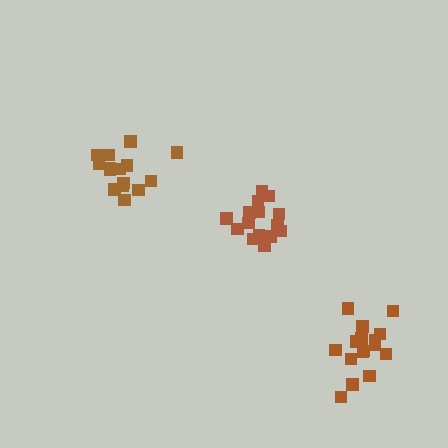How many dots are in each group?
Group 1: 15 dots, Group 2: 15 dots, Group 3: 16 dots (46 total).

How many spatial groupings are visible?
There are 3 spatial groupings.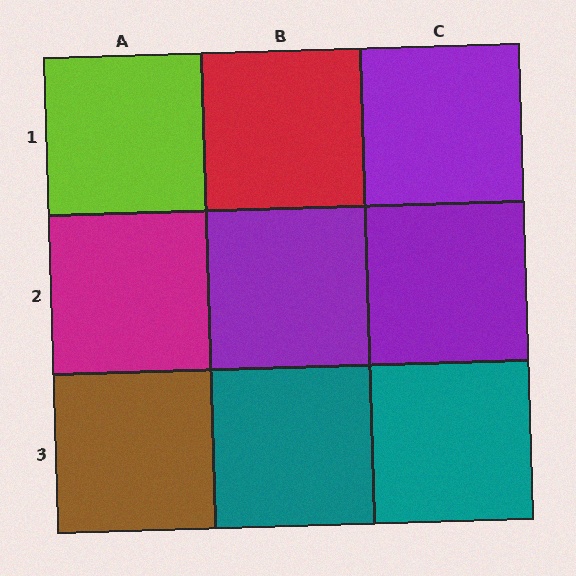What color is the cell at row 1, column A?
Lime.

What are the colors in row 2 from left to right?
Magenta, purple, purple.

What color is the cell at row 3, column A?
Brown.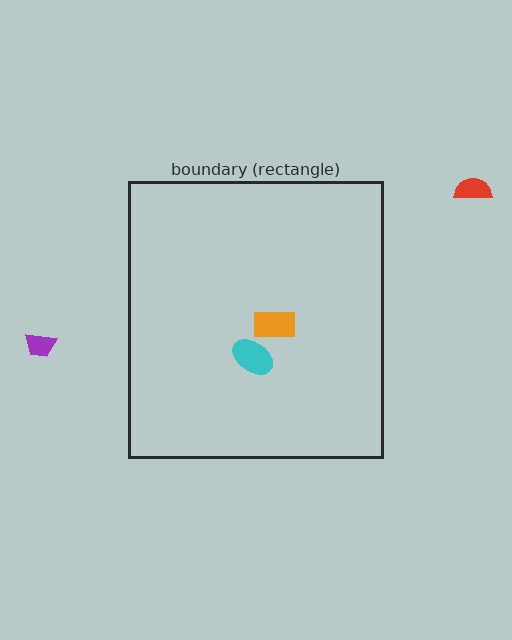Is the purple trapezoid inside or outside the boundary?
Outside.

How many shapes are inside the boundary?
2 inside, 2 outside.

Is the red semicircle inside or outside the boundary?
Outside.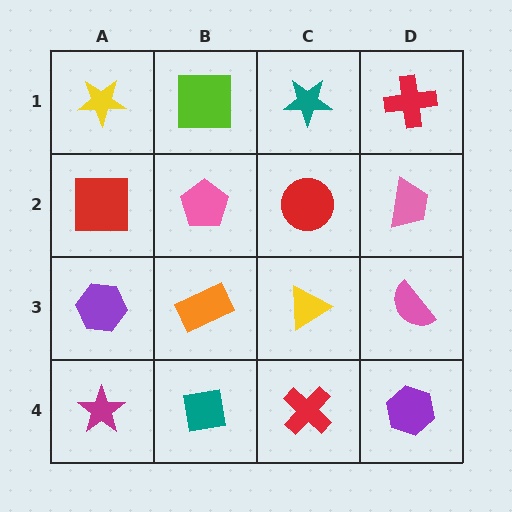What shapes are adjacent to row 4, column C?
A yellow triangle (row 3, column C), a teal square (row 4, column B), a purple hexagon (row 4, column D).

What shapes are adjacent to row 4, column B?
An orange rectangle (row 3, column B), a magenta star (row 4, column A), a red cross (row 4, column C).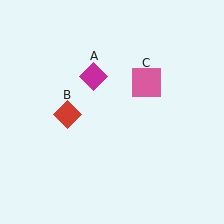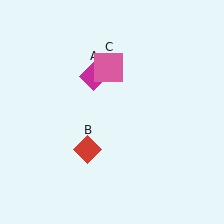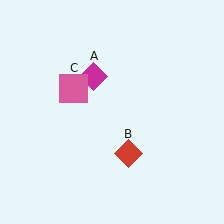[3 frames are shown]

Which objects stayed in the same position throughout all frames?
Magenta diamond (object A) remained stationary.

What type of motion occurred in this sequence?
The red diamond (object B), pink square (object C) rotated counterclockwise around the center of the scene.